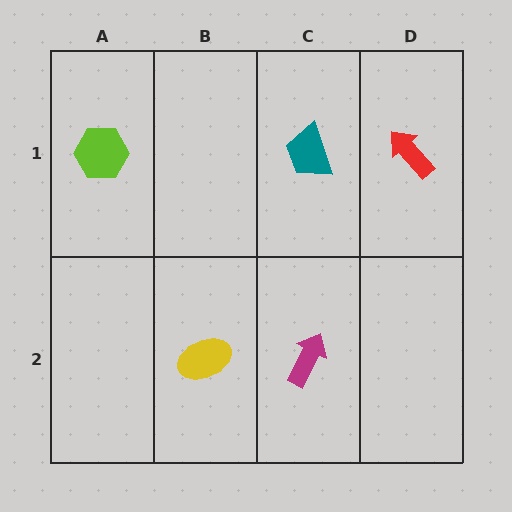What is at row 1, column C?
A teal trapezoid.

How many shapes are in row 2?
2 shapes.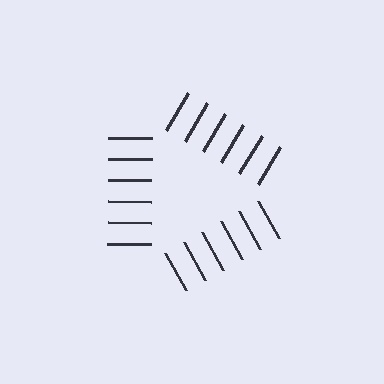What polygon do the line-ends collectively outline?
An illusory triangle — the line segments terminate on its edges but no continuous stroke is drawn.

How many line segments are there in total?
18 — 6 along each of the 3 edges.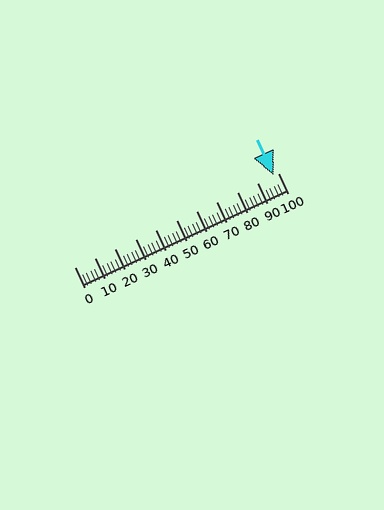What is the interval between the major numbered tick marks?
The major tick marks are spaced 10 units apart.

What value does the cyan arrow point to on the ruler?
The cyan arrow points to approximately 98.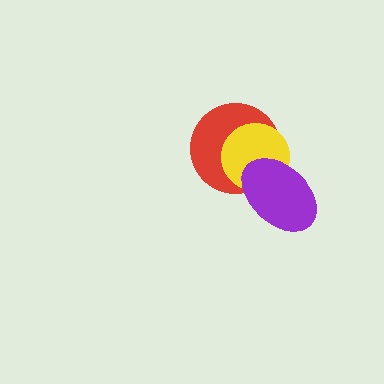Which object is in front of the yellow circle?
The purple ellipse is in front of the yellow circle.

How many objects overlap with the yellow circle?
2 objects overlap with the yellow circle.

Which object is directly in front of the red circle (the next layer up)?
The yellow circle is directly in front of the red circle.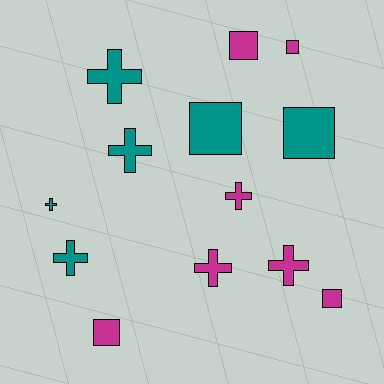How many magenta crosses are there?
There are 3 magenta crosses.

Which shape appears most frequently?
Cross, with 7 objects.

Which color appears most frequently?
Magenta, with 7 objects.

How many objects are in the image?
There are 13 objects.